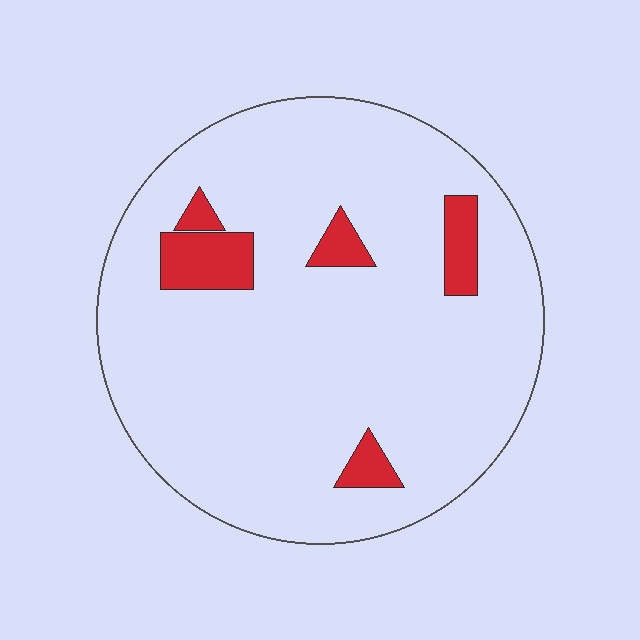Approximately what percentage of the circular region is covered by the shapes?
Approximately 10%.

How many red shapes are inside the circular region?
5.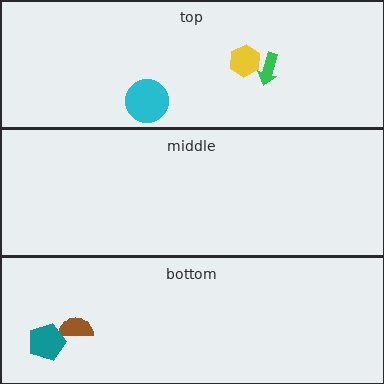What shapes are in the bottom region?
The brown semicircle, the teal pentagon.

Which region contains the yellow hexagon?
The top region.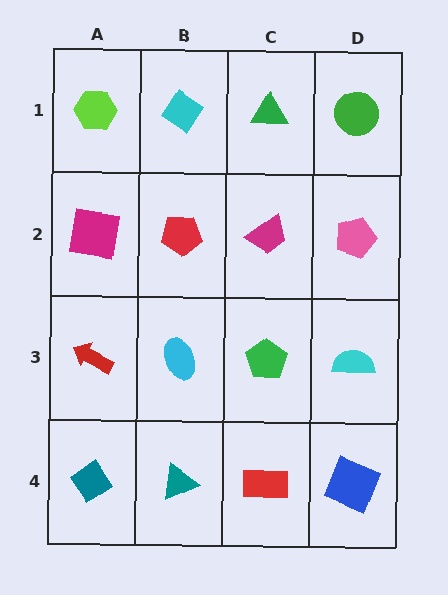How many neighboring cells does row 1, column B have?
3.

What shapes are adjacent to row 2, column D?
A green circle (row 1, column D), a cyan semicircle (row 3, column D), a magenta trapezoid (row 2, column C).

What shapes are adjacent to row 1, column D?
A pink pentagon (row 2, column D), a green triangle (row 1, column C).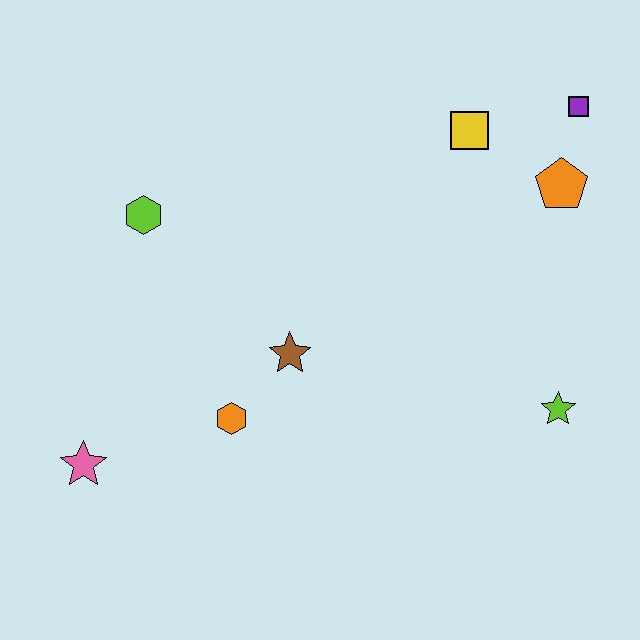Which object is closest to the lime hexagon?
The brown star is closest to the lime hexagon.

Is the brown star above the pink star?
Yes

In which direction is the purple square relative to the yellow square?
The purple square is to the right of the yellow square.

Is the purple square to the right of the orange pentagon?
Yes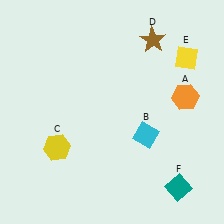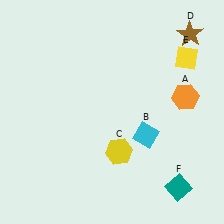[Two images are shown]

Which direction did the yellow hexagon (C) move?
The yellow hexagon (C) moved right.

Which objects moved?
The objects that moved are: the yellow hexagon (C), the brown star (D).